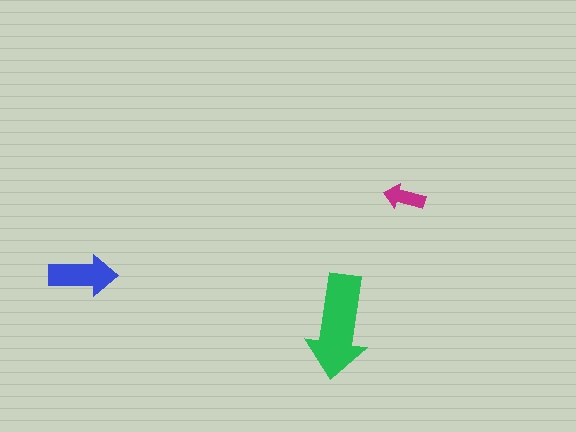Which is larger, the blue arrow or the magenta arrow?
The blue one.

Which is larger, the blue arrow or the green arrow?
The green one.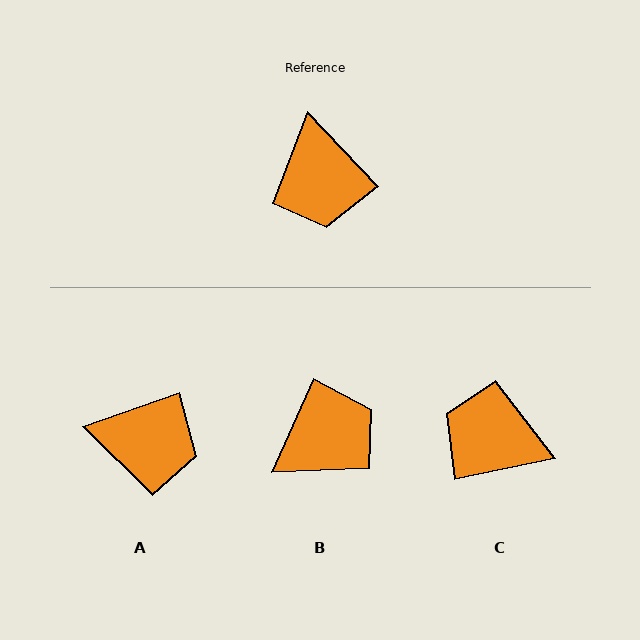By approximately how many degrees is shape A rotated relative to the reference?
Approximately 66 degrees counter-clockwise.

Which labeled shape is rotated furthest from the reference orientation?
C, about 121 degrees away.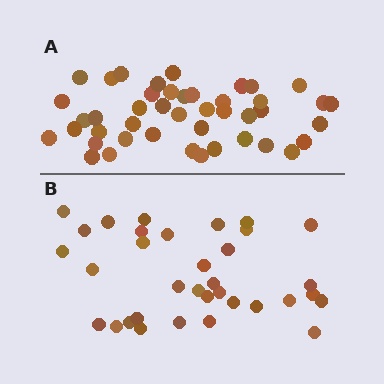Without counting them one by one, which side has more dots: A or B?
Region A (the top region) has more dots.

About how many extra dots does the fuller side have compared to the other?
Region A has roughly 10 or so more dots than region B.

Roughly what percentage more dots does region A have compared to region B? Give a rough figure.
About 30% more.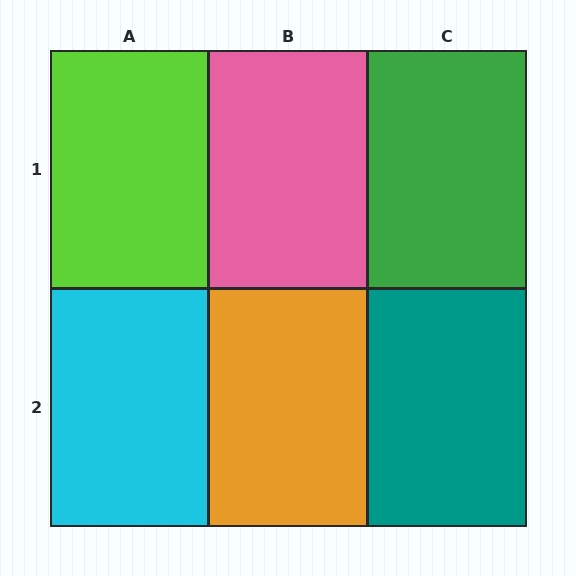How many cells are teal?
1 cell is teal.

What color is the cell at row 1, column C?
Green.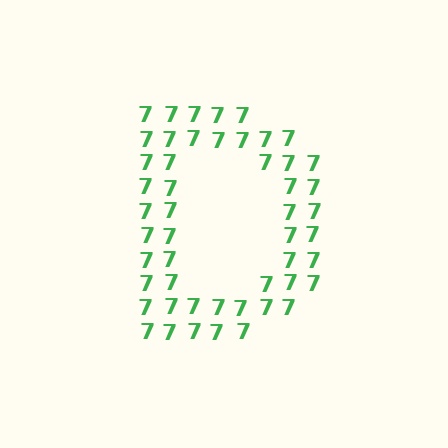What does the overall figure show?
The overall figure shows the letter D.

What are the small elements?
The small elements are digit 7's.